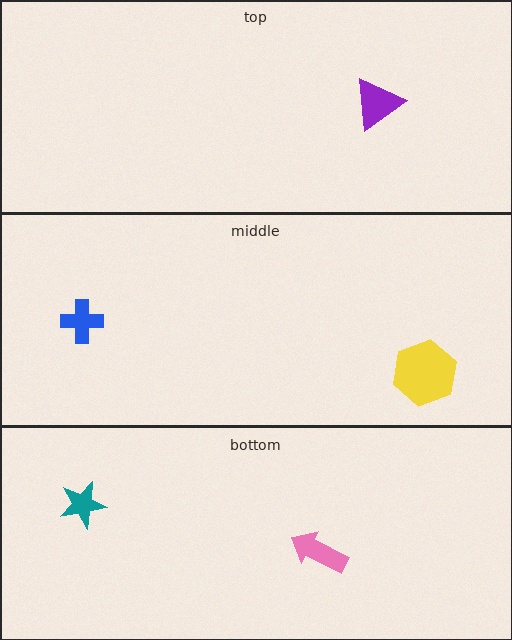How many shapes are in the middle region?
2.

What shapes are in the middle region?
The blue cross, the yellow hexagon.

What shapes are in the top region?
The purple triangle.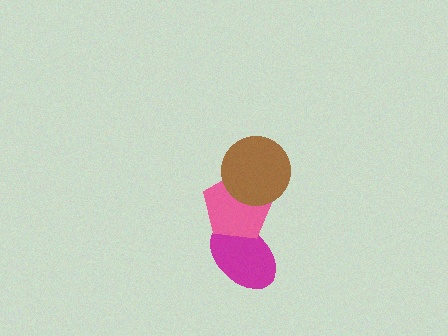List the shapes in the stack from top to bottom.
From top to bottom: the brown circle, the pink pentagon, the magenta ellipse.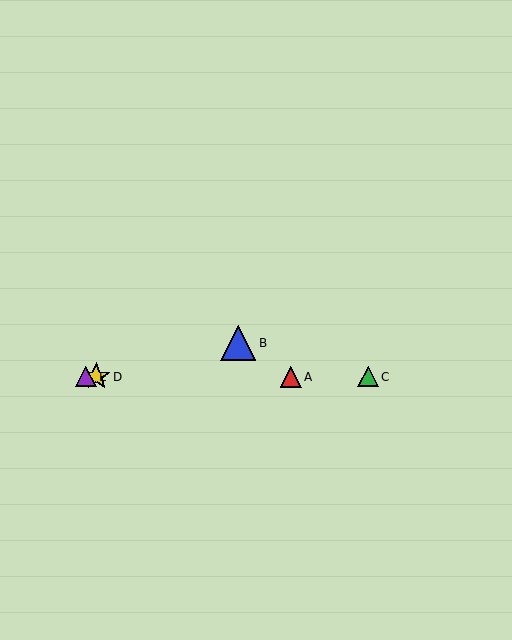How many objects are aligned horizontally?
4 objects (A, C, D, E) are aligned horizontally.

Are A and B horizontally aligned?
No, A is at y≈377 and B is at y≈343.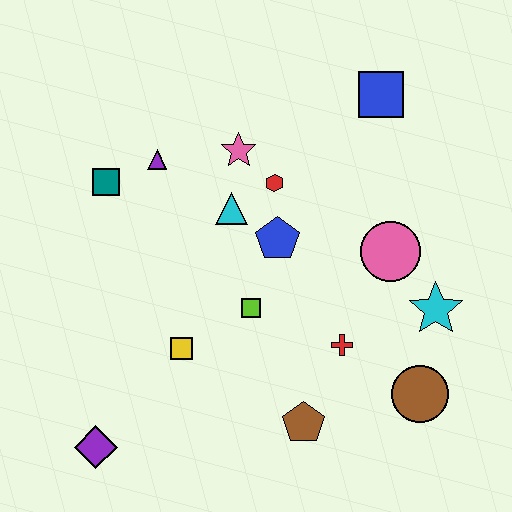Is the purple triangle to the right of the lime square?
No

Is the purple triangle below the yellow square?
No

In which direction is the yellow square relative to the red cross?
The yellow square is to the left of the red cross.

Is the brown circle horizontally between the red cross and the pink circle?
No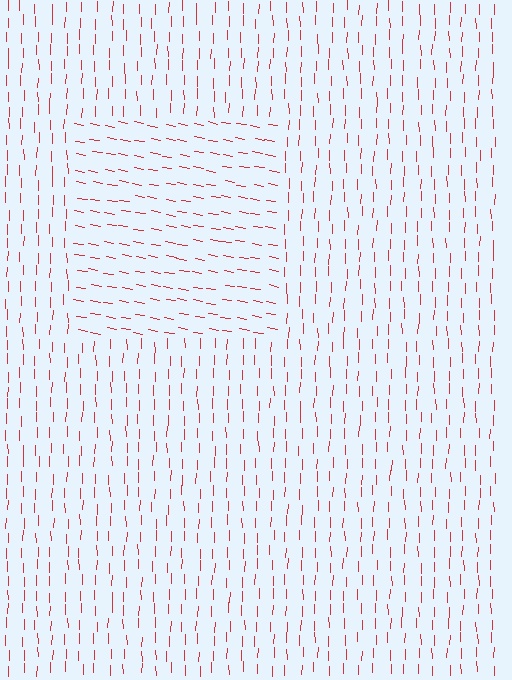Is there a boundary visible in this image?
Yes, there is a texture boundary formed by a change in line orientation.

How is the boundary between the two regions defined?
The boundary is defined purely by a change in line orientation (approximately 80 degrees difference). All lines are the same color and thickness.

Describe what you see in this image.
The image is filled with small red line segments. A rectangle region in the image has lines oriented differently from the surrounding lines, creating a visible texture boundary.